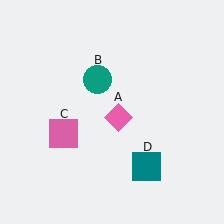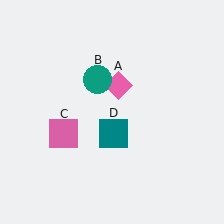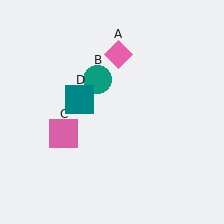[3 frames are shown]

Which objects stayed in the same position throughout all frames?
Teal circle (object B) and pink square (object C) remained stationary.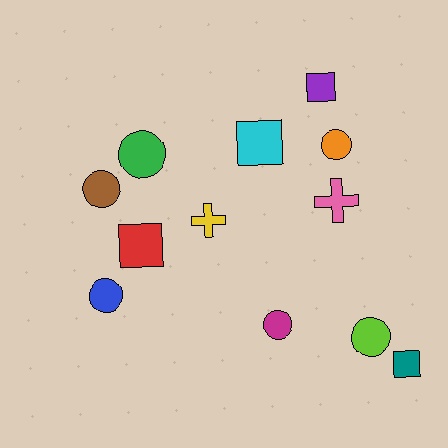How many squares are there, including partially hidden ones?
There are 4 squares.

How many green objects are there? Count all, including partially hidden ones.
There is 1 green object.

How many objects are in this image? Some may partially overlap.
There are 12 objects.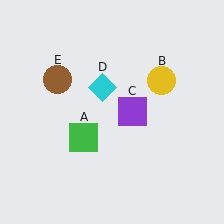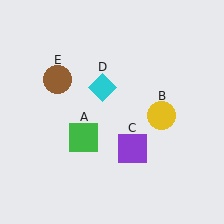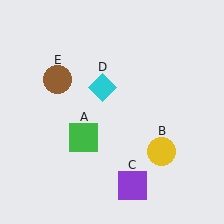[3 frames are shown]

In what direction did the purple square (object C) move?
The purple square (object C) moved down.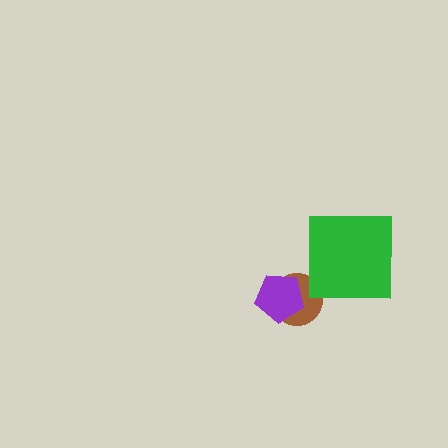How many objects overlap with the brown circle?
1 object overlaps with the brown circle.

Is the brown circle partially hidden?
Yes, it is partially covered by another shape.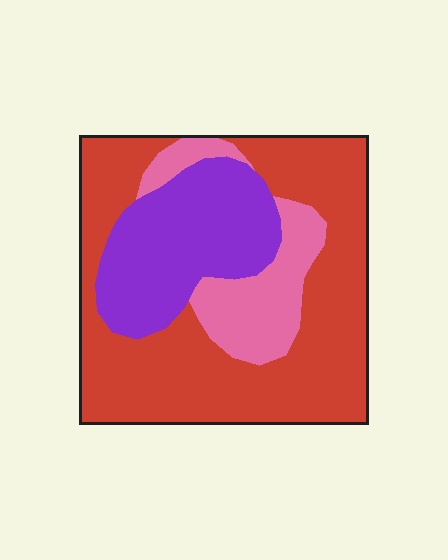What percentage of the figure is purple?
Purple covers about 25% of the figure.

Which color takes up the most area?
Red, at roughly 60%.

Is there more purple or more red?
Red.